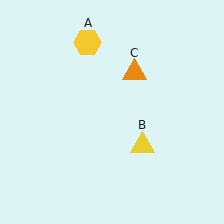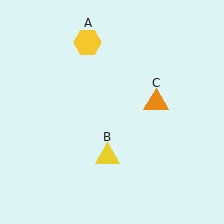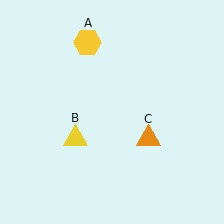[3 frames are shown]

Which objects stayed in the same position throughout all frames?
Yellow hexagon (object A) remained stationary.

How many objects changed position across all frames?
2 objects changed position: yellow triangle (object B), orange triangle (object C).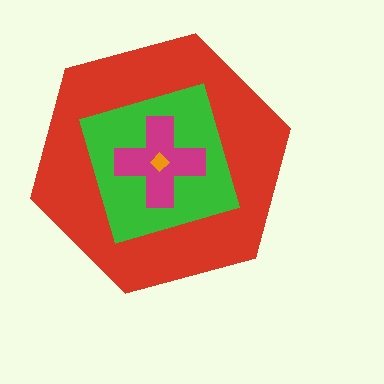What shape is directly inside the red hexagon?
The green square.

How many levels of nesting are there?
4.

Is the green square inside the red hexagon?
Yes.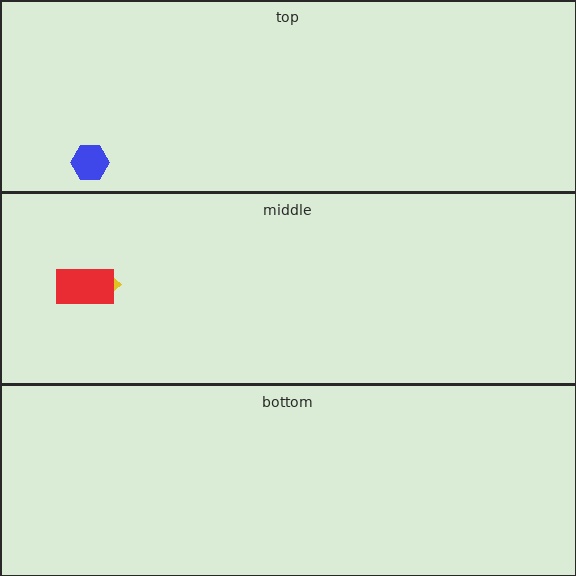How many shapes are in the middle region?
2.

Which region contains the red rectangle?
The middle region.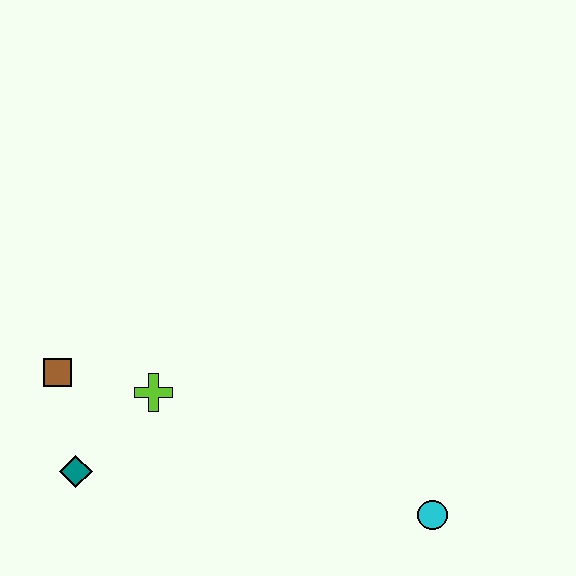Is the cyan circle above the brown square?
No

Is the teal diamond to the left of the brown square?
No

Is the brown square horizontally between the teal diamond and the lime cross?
No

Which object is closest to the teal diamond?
The brown square is closest to the teal diamond.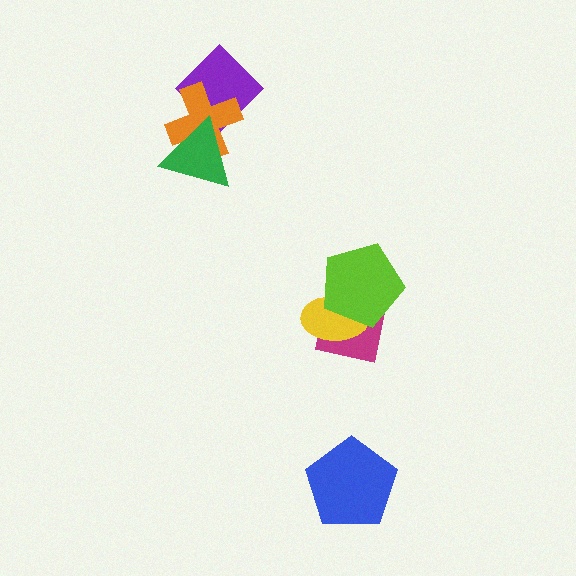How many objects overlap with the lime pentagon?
2 objects overlap with the lime pentagon.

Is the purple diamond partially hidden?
Yes, it is partially covered by another shape.